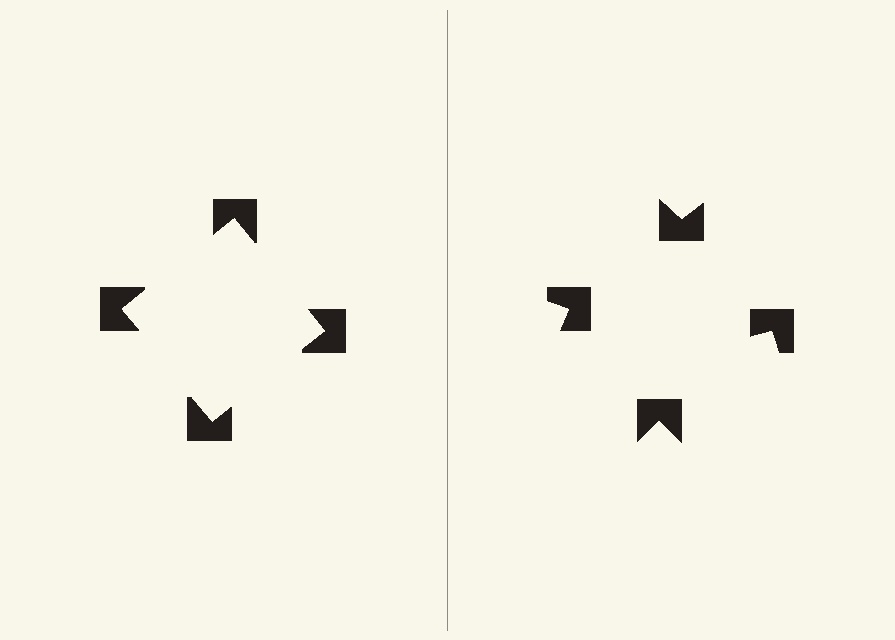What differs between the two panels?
The notched squares are positioned identically on both sides; only the wedge orientations differ. On the left they align to a square; on the right they are misaligned.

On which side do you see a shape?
An illusory square appears on the left side. On the right side the wedge cuts are rotated, so no coherent shape forms.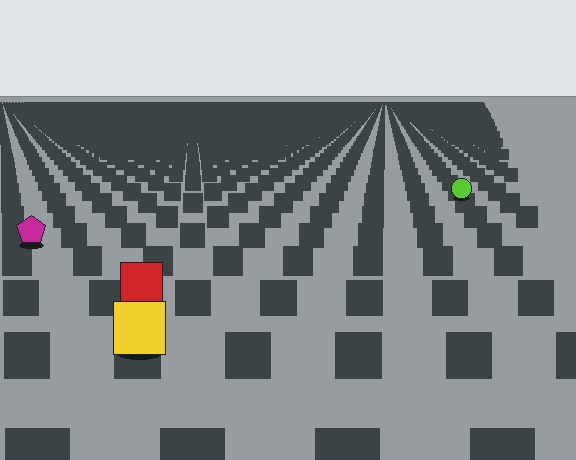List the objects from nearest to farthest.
From nearest to farthest: the yellow square, the red square, the magenta pentagon, the lime circle.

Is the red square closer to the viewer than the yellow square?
No. The yellow square is closer — you can tell from the texture gradient: the ground texture is coarser near it.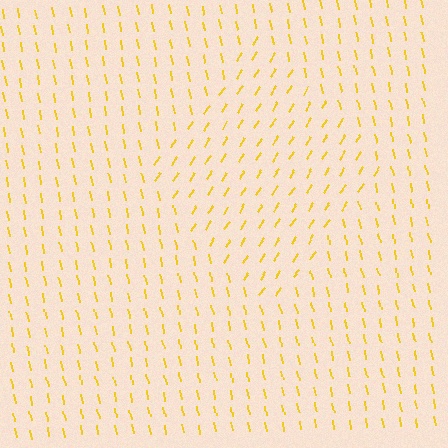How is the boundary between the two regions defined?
The boundary is defined purely by a change in line orientation (approximately 45 degrees difference). All lines are the same color and thickness.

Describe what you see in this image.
The image is filled with small yellow line segments. A diamond region in the image has lines oriented differently from the surrounding lines, creating a visible texture boundary.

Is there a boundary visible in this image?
Yes, there is a texture boundary formed by a change in line orientation.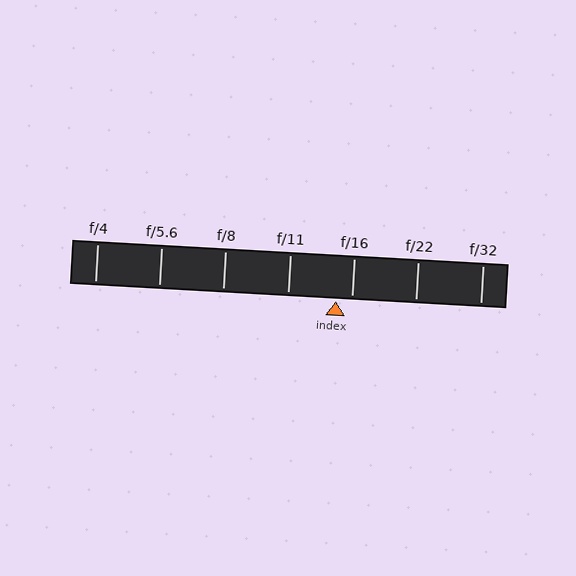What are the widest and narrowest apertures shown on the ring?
The widest aperture shown is f/4 and the narrowest is f/32.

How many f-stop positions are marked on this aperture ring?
There are 7 f-stop positions marked.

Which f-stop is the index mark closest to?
The index mark is closest to f/16.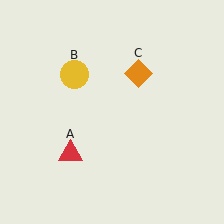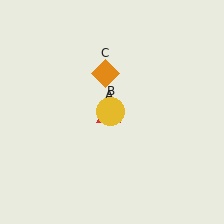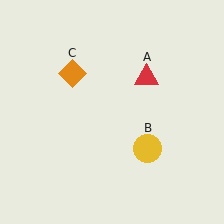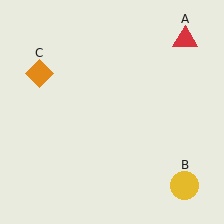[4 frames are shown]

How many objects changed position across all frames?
3 objects changed position: red triangle (object A), yellow circle (object B), orange diamond (object C).